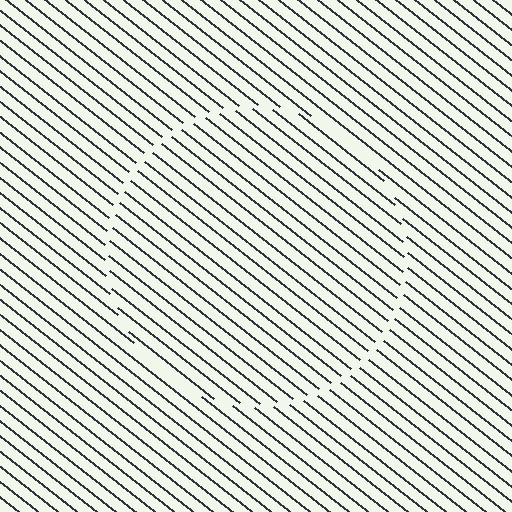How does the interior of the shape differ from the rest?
The interior of the shape contains the same grating, shifted by half a period — the contour is defined by the phase discontinuity where line-ends from the inner and outer gratings abut.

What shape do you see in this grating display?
An illusory circle. The interior of the shape contains the same grating, shifted by half a period — the contour is defined by the phase discontinuity where line-ends from the inner and outer gratings abut.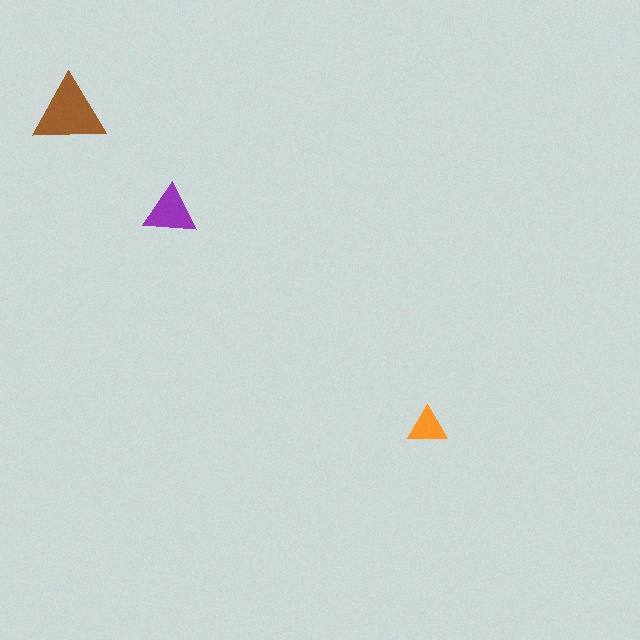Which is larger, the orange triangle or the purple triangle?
The purple one.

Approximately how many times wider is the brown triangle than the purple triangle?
About 1.5 times wider.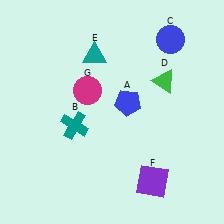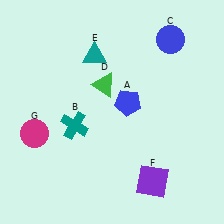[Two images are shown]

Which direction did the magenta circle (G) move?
The magenta circle (G) moved left.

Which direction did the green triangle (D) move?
The green triangle (D) moved left.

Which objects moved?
The objects that moved are: the green triangle (D), the magenta circle (G).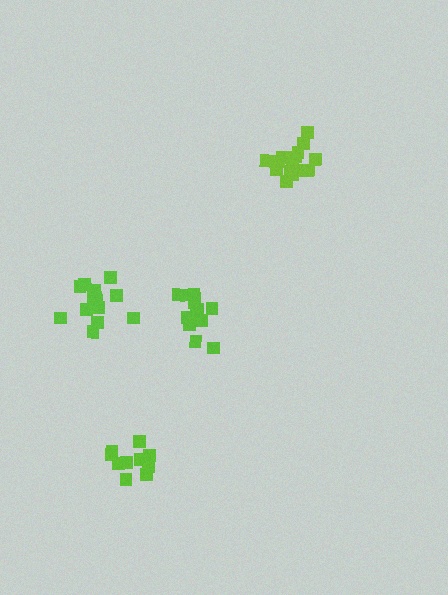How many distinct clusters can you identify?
There are 4 distinct clusters.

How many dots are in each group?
Group 1: 17 dots, Group 2: 14 dots, Group 3: 13 dots, Group 4: 11 dots (55 total).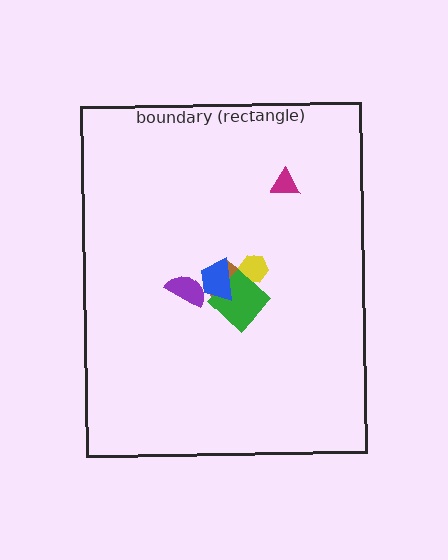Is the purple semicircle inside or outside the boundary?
Inside.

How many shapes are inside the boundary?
6 inside, 0 outside.